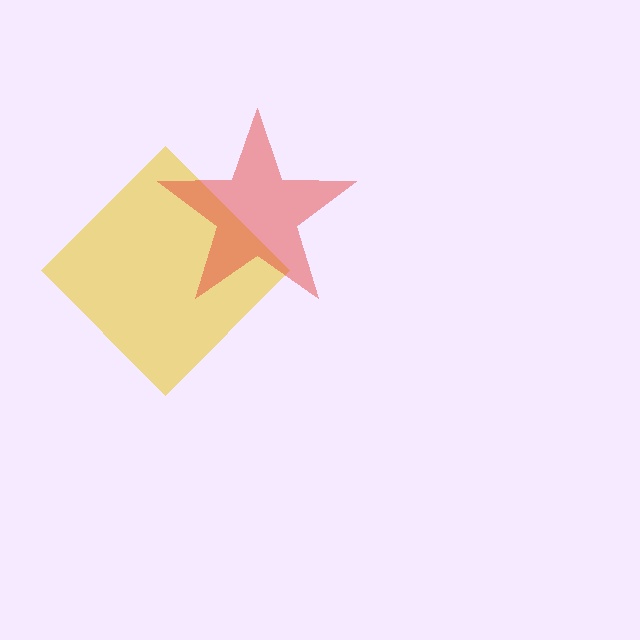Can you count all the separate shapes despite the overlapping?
Yes, there are 2 separate shapes.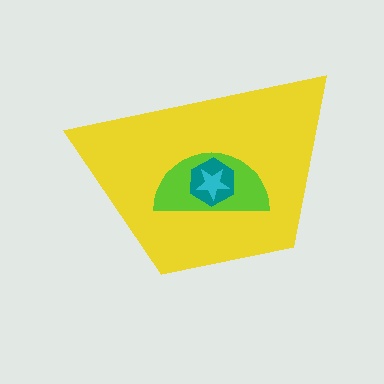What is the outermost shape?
The yellow trapezoid.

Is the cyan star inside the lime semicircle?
Yes.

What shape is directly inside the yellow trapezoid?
The lime semicircle.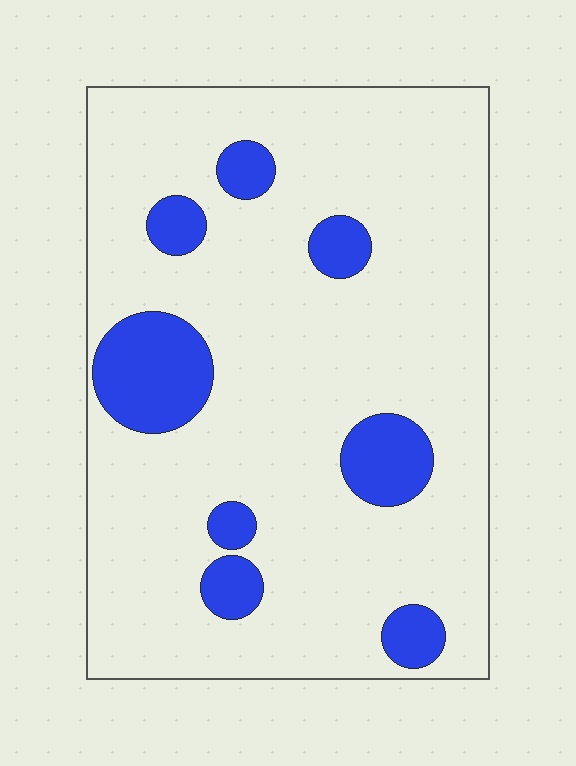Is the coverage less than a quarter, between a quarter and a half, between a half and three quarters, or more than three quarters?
Less than a quarter.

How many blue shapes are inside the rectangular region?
8.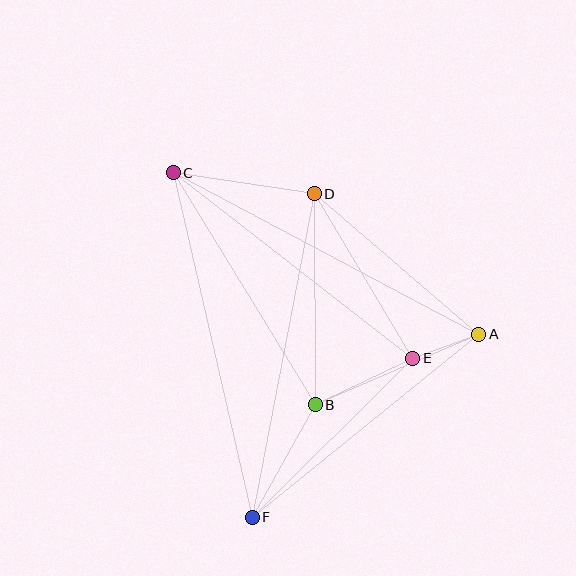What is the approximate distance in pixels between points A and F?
The distance between A and F is approximately 291 pixels.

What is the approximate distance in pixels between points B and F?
The distance between B and F is approximately 129 pixels.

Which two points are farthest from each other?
Points C and F are farthest from each other.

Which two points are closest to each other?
Points A and E are closest to each other.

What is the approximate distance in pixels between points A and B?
The distance between A and B is approximately 178 pixels.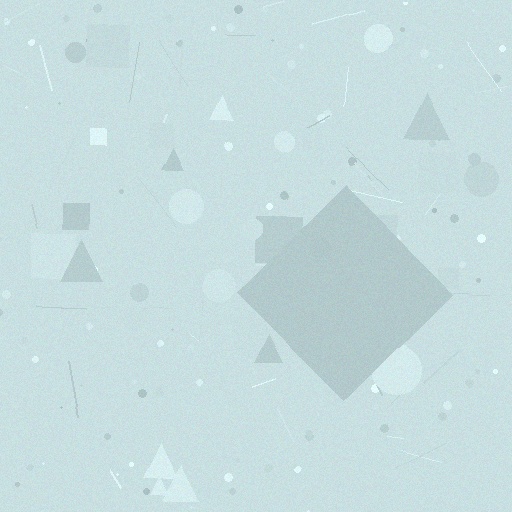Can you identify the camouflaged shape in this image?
The camouflaged shape is a diamond.